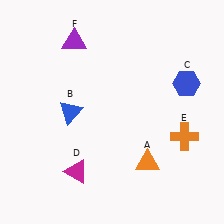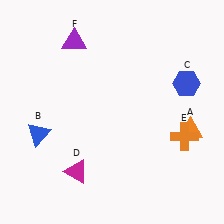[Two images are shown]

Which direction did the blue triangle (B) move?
The blue triangle (B) moved left.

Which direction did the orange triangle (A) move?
The orange triangle (A) moved right.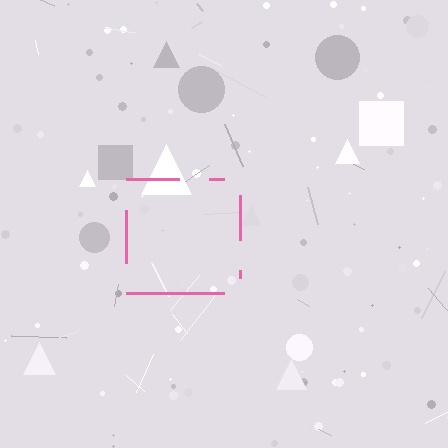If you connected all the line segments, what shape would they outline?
They would outline a square.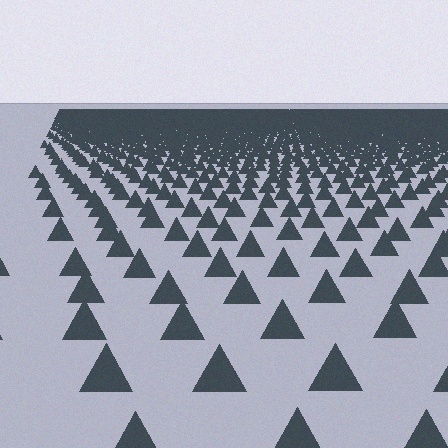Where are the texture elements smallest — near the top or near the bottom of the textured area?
Near the top.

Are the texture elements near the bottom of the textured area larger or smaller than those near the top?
Larger. Near the bottom, elements are closer to the viewer and appear at a bigger on-screen size.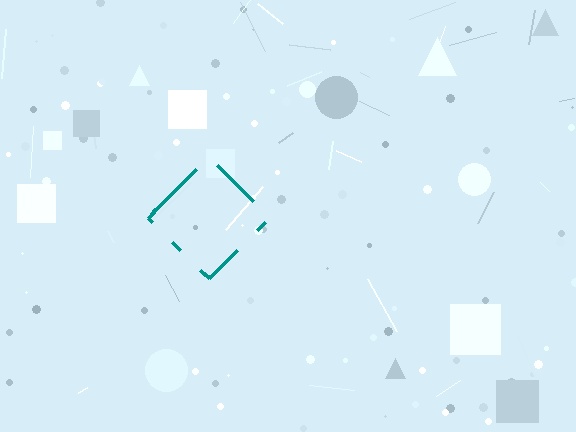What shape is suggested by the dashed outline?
The dashed outline suggests a diamond.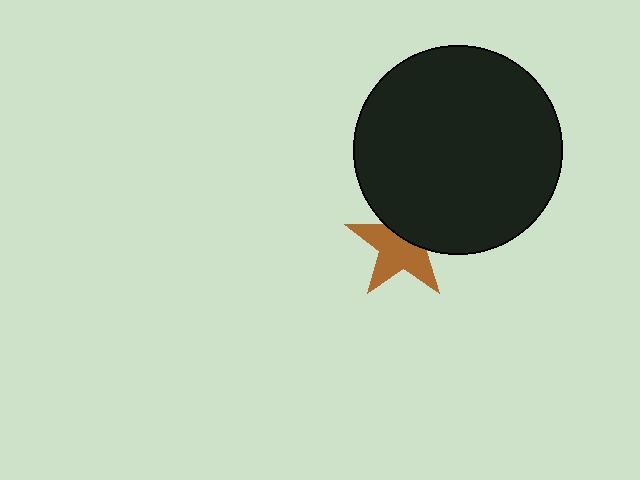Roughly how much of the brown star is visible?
About half of it is visible (roughly 60%).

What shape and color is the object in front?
The object in front is a black circle.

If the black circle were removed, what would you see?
You would see the complete brown star.